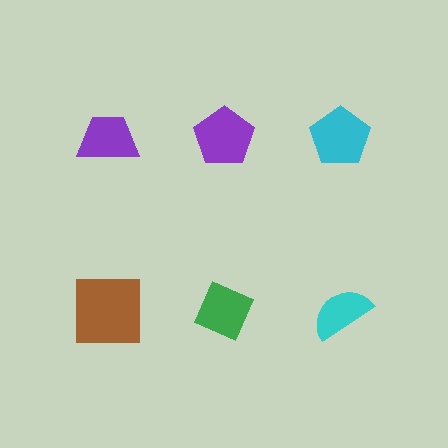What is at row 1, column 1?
A purple trapezoid.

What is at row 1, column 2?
A purple pentagon.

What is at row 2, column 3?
A cyan semicircle.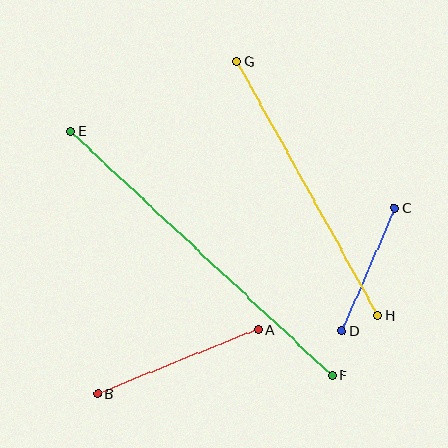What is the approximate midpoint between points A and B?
The midpoint is at approximately (178, 362) pixels.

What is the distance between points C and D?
The distance is approximately 134 pixels.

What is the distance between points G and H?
The distance is approximately 290 pixels.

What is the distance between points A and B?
The distance is approximately 172 pixels.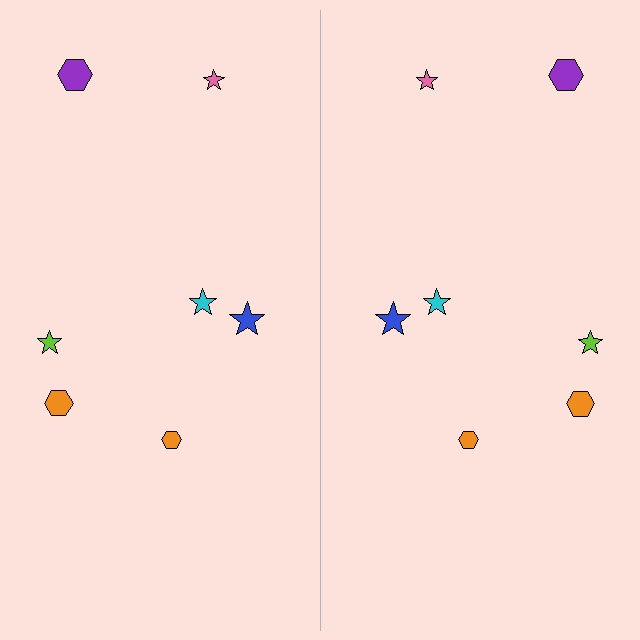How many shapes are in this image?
There are 14 shapes in this image.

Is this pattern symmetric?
Yes, this pattern has bilateral (reflection) symmetry.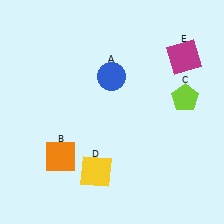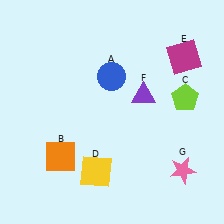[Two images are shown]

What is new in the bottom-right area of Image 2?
A pink star (G) was added in the bottom-right area of Image 2.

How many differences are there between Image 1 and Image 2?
There are 2 differences between the two images.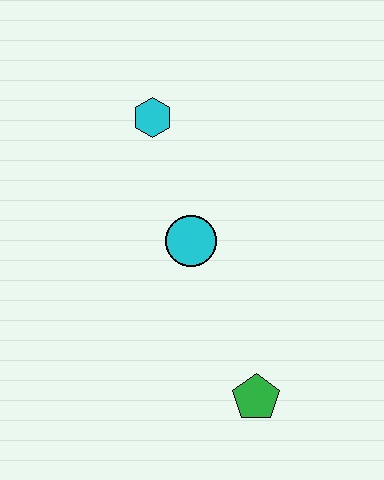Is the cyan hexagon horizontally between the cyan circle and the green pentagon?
No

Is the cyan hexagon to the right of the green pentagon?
No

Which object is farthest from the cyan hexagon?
The green pentagon is farthest from the cyan hexagon.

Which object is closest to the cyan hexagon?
The cyan circle is closest to the cyan hexagon.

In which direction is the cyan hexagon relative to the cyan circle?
The cyan hexagon is above the cyan circle.